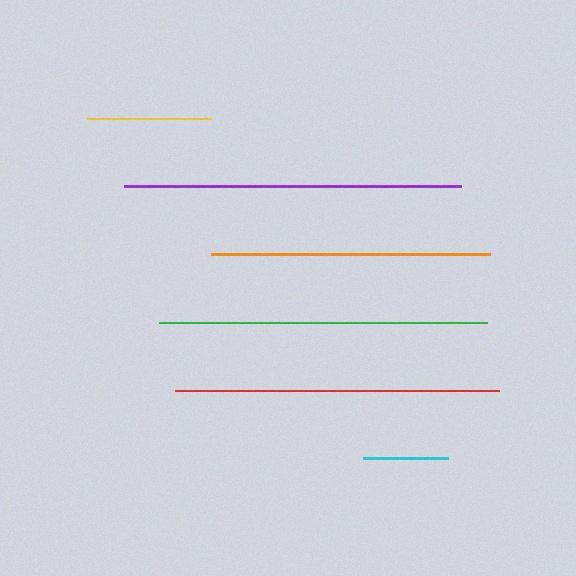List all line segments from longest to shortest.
From longest to shortest: purple, green, red, orange, yellow, cyan.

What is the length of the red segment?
The red segment is approximately 323 pixels long.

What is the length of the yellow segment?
The yellow segment is approximately 124 pixels long.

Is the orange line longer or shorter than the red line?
The red line is longer than the orange line.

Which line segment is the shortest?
The cyan line is the shortest at approximately 85 pixels.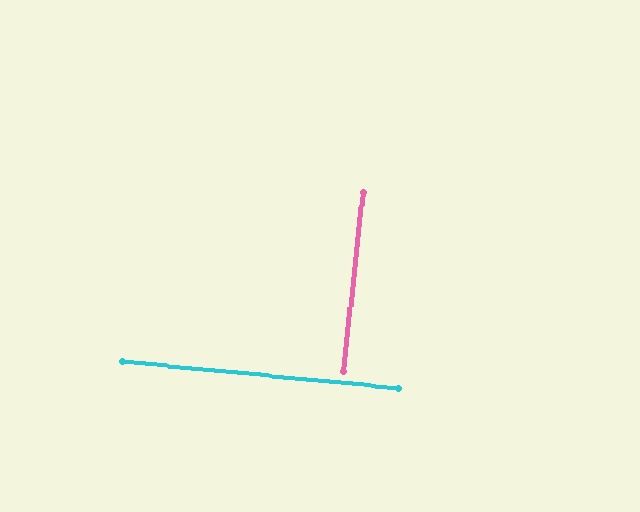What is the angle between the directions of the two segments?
Approximately 89 degrees.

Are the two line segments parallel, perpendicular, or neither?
Perpendicular — they meet at approximately 89°.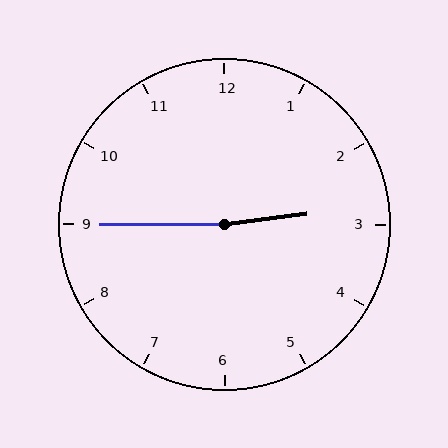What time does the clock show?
2:45.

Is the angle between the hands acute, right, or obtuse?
It is obtuse.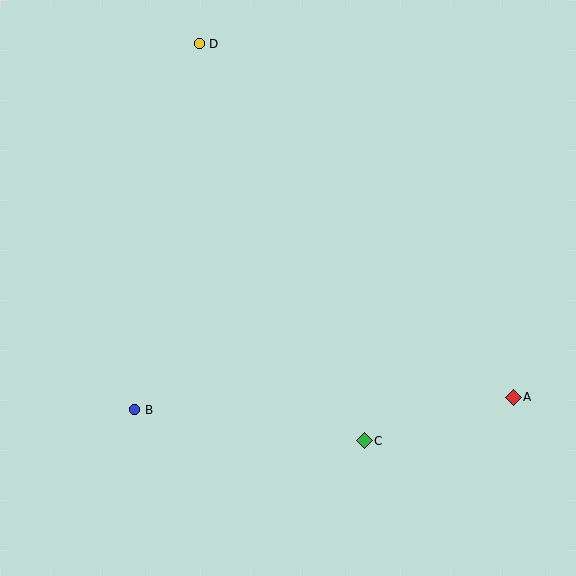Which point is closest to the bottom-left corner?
Point B is closest to the bottom-left corner.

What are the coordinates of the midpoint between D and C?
The midpoint between D and C is at (282, 242).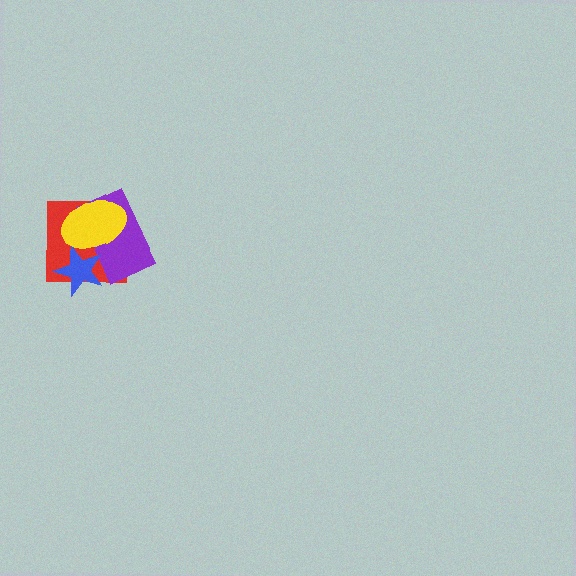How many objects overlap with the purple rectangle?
3 objects overlap with the purple rectangle.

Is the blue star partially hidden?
Yes, it is partially covered by another shape.